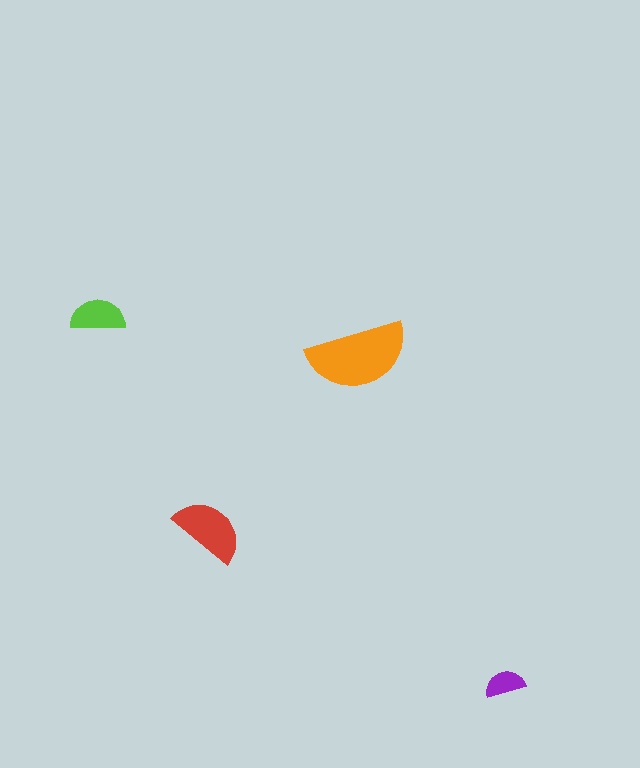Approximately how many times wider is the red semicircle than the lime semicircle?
About 1.5 times wider.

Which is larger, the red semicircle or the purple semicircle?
The red one.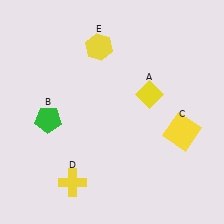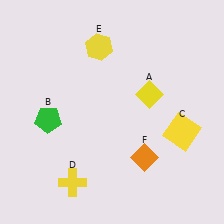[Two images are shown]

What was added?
An orange diamond (F) was added in Image 2.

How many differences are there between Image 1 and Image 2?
There is 1 difference between the two images.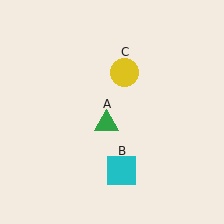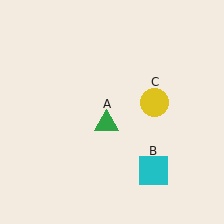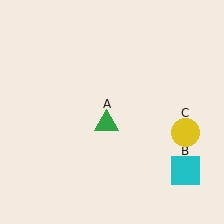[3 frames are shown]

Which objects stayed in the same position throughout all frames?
Green triangle (object A) remained stationary.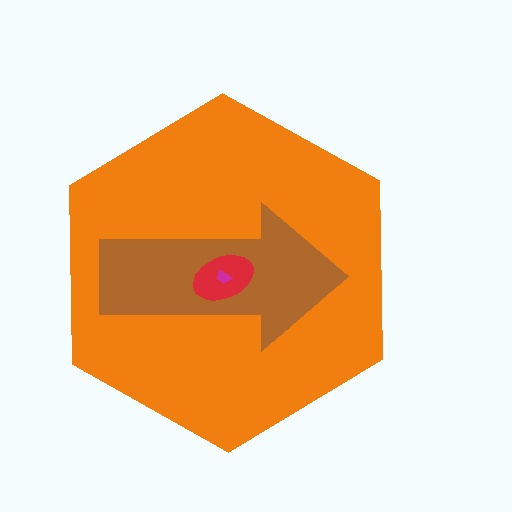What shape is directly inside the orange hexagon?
The brown arrow.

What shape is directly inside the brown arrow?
The red ellipse.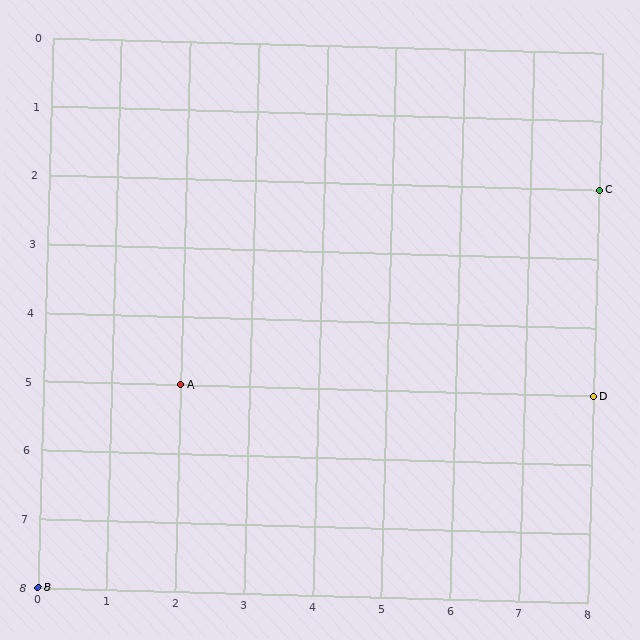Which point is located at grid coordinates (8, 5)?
Point D is at (8, 5).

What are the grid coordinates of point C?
Point C is at grid coordinates (8, 2).